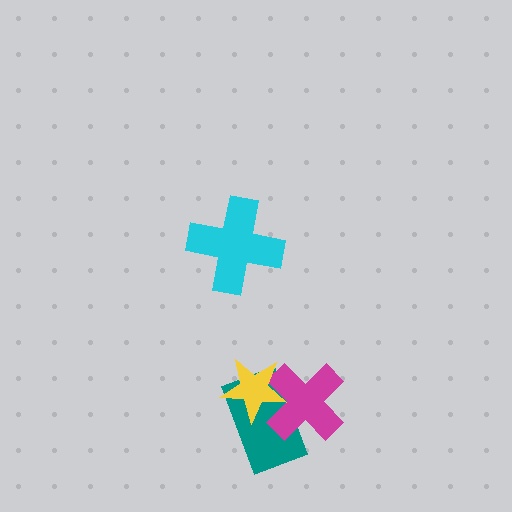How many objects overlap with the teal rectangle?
2 objects overlap with the teal rectangle.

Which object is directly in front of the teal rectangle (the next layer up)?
The magenta cross is directly in front of the teal rectangle.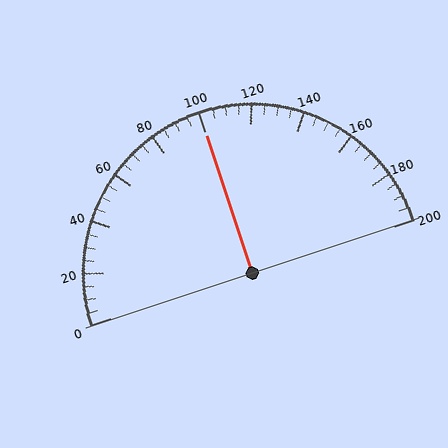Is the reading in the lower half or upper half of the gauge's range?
The reading is in the upper half of the range (0 to 200).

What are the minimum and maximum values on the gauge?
The gauge ranges from 0 to 200.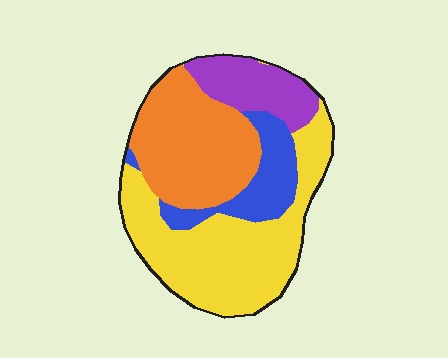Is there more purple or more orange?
Orange.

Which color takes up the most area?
Yellow, at roughly 40%.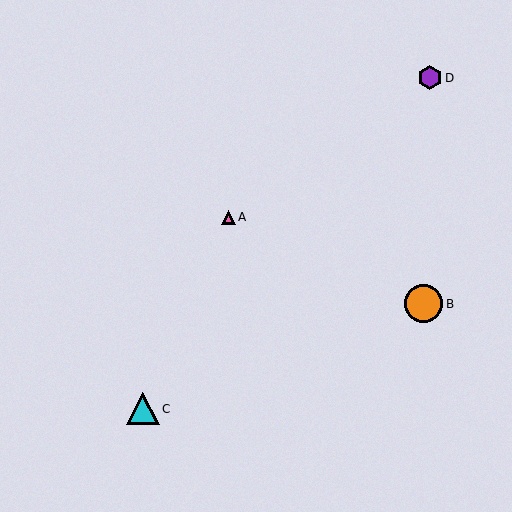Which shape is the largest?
The orange circle (labeled B) is the largest.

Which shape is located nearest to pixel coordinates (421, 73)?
The purple hexagon (labeled D) at (430, 78) is nearest to that location.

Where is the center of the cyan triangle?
The center of the cyan triangle is at (143, 409).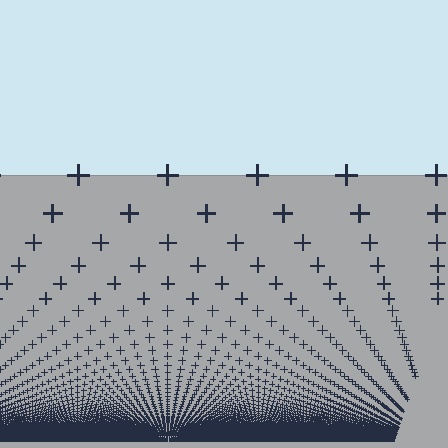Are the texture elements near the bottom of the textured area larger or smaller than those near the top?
Smaller. The gradient is inverted — elements near the bottom are smaller and denser.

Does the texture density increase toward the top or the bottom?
Density increases toward the bottom.